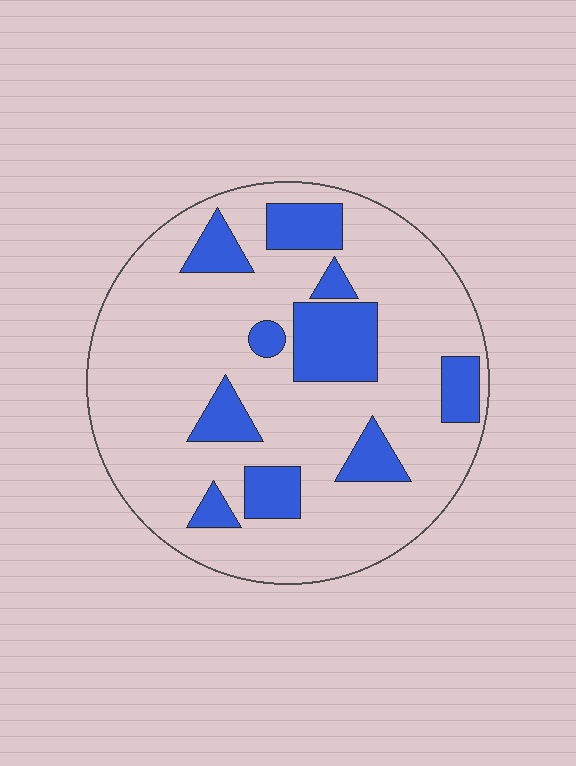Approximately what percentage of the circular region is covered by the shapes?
Approximately 20%.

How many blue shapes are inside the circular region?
10.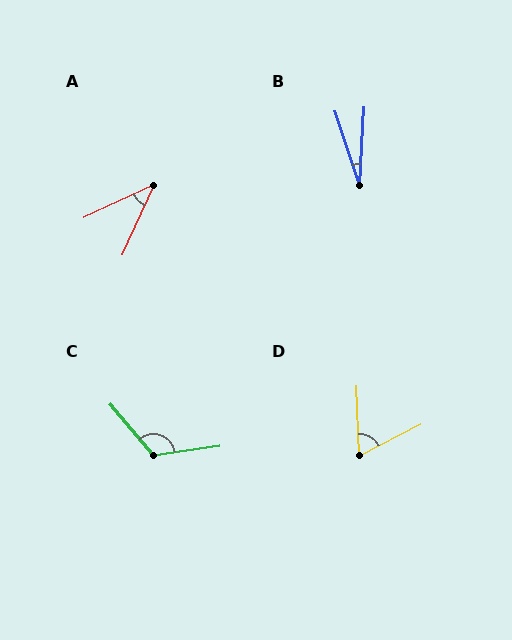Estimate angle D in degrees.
Approximately 65 degrees.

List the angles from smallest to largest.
B (22°), A (41°), D (65°), C (122°).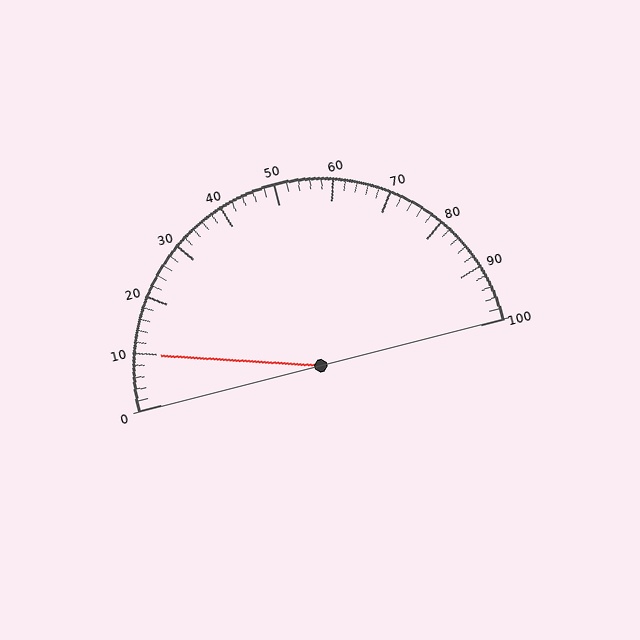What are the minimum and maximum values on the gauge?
The gauge ranges from 0 to 100.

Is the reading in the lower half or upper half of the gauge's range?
The reading is in the lower half of the range (0 to 100).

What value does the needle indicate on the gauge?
The needle indicates approximately 10.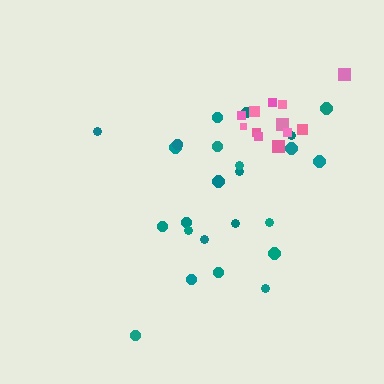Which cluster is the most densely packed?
Pink.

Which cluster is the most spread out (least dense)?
Teal.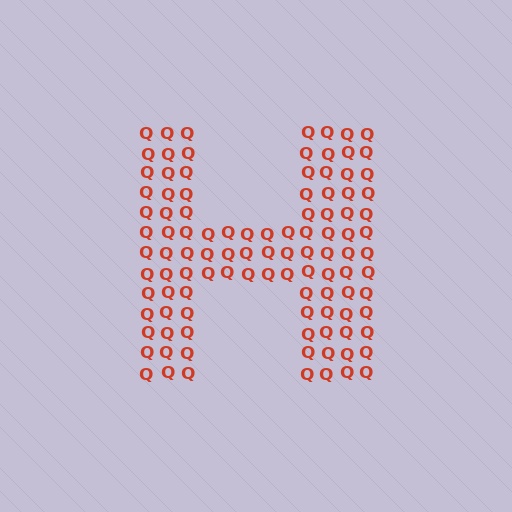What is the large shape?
The large shape is the letter H.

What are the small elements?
The small elements are letter Q's.